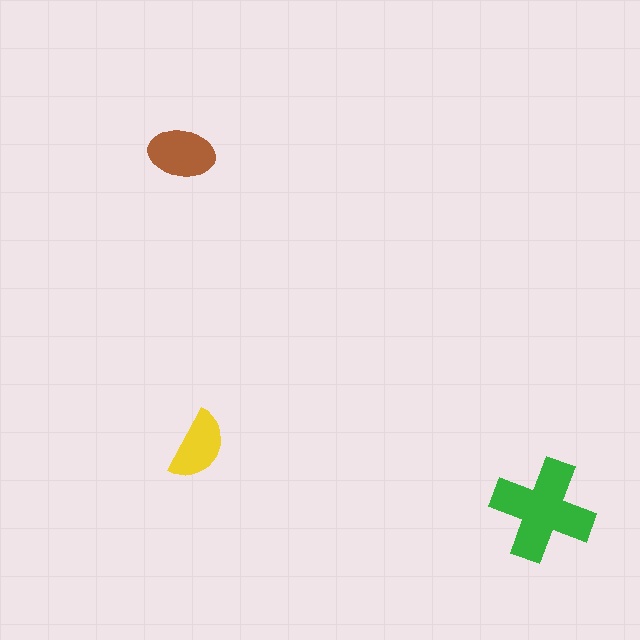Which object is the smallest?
The yellow semicircle.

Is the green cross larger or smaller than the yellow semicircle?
Larger.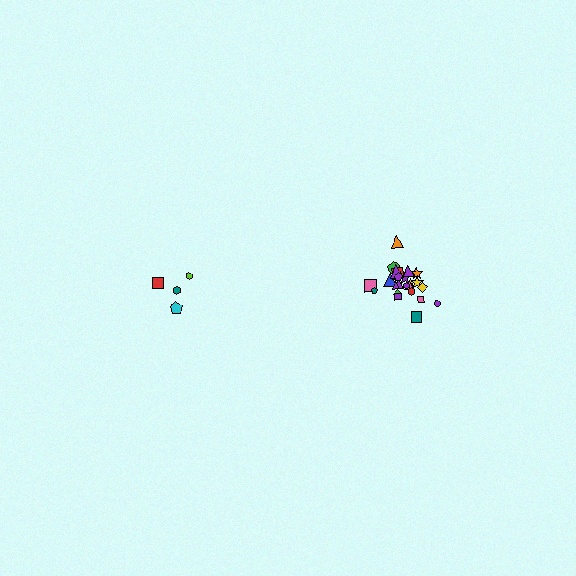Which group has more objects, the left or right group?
The right group.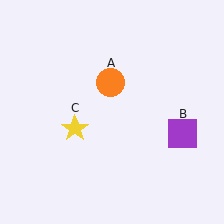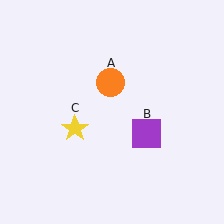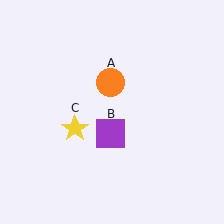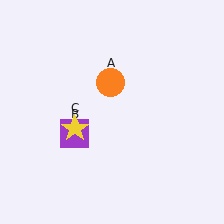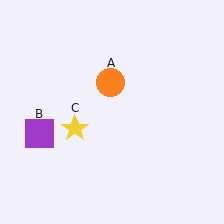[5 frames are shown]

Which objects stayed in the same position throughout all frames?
Orange circle (object A) and yellow star (object C) remained stationary.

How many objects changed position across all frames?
1 object changed position: purple square (object B).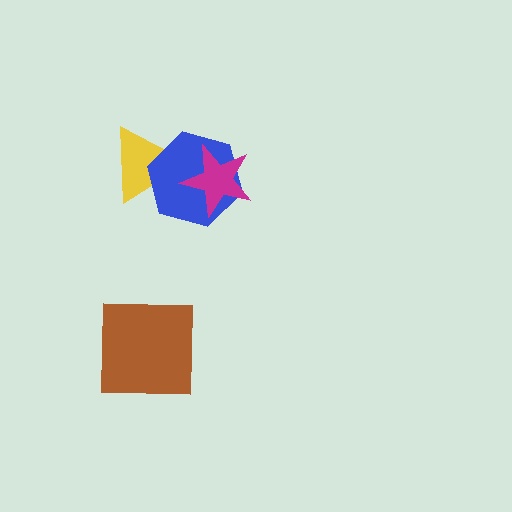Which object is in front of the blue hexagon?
The magenta star is in front of the blue hexagon.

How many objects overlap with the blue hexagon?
2 objects overlap with the blue hexagon.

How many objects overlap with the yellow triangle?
2 objects overlap with the yellow triangle.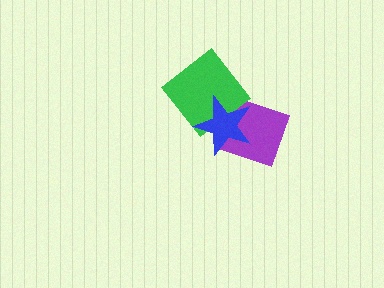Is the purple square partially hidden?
Yes, it is partially covered by another shape.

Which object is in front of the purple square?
The blue star is in front of the purple square.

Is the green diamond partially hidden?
Yes, it is partially covered by another shape.